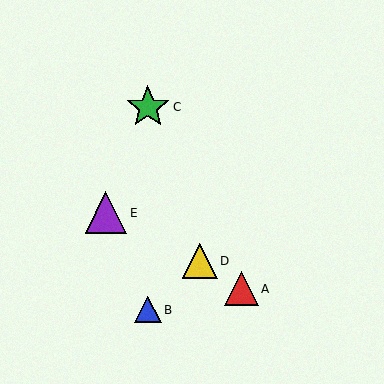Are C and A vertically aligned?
No, C is at x≈148 and A is at x≈241.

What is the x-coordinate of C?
Object C is at x≈148.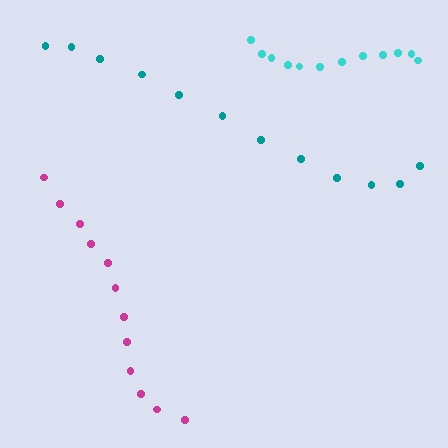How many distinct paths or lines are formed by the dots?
There are 3 distinct paths.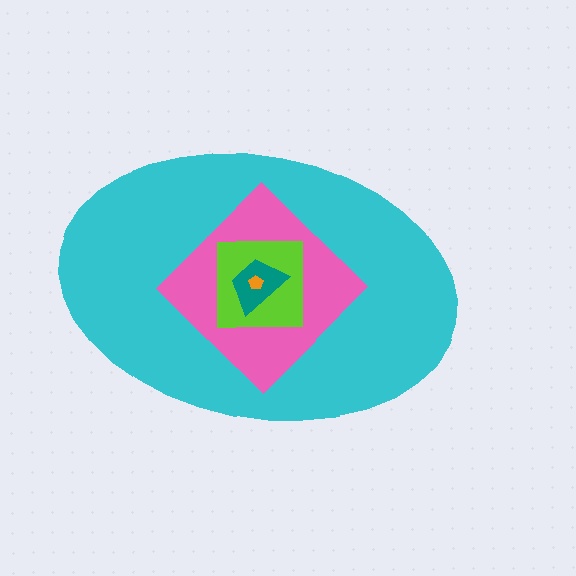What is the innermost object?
The orange pentagon.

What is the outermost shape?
The cyan ellipse.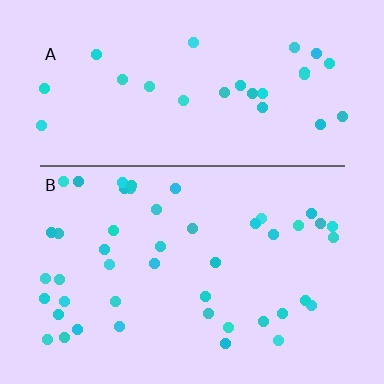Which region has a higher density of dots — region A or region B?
B (the bottom).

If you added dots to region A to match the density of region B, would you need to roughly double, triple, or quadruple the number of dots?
Approximately double.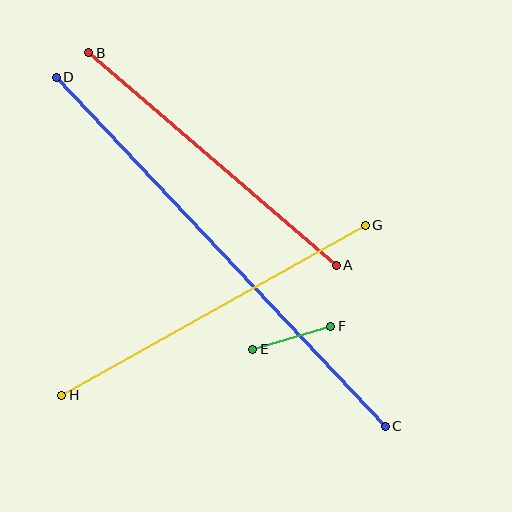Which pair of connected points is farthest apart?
Points C and D are farthest apart.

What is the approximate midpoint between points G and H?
The midpoint is at approximately (214, 310) pixels.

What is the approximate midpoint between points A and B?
The midpoint is at approximately (213, 159) pixels.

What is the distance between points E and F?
The distance is approximately 81 pixels.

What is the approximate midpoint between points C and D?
The midpoint is at approximately (221, 252) pixels.